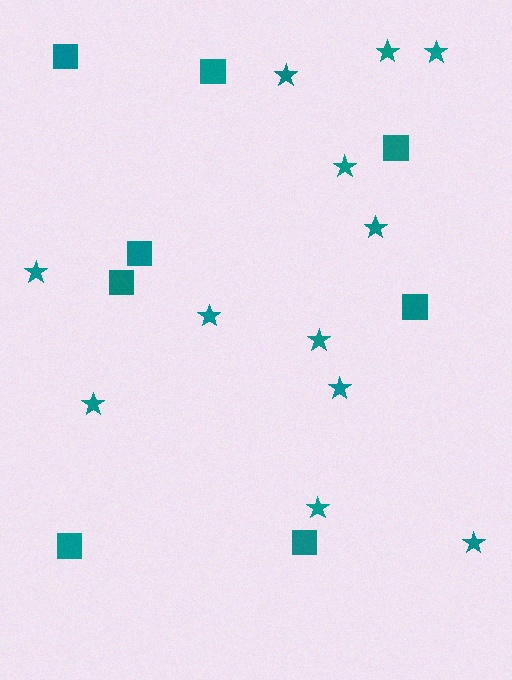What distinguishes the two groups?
There are 2 groups: one group of squares (8) and one group of stars (12).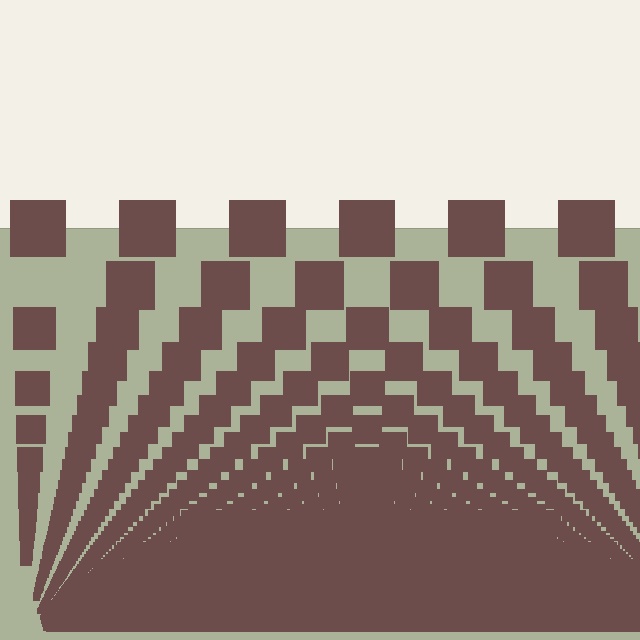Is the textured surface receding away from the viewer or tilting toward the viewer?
The surface appears to tilt toward the viewer. Texture elements get larger and sparser toward the top.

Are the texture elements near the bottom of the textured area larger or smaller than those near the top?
Smaller. The gradient is inverted — elements near the bottom are smaller and denser.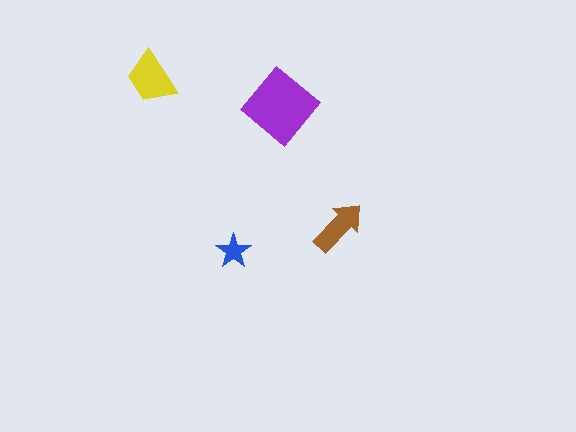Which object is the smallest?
The blue star.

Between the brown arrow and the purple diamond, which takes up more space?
The purple diamond.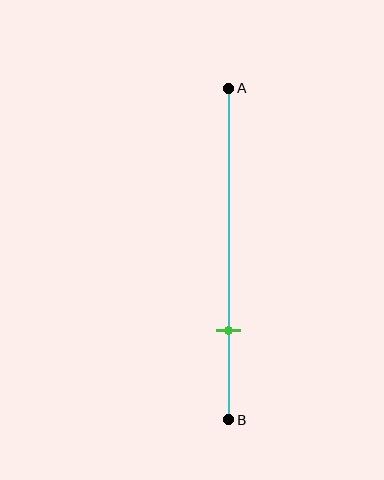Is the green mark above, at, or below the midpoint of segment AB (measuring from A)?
The green mark is below the midpoint of segment AB.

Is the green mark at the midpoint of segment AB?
No, the mark is at about 75% from A, not at the 50% midpoint.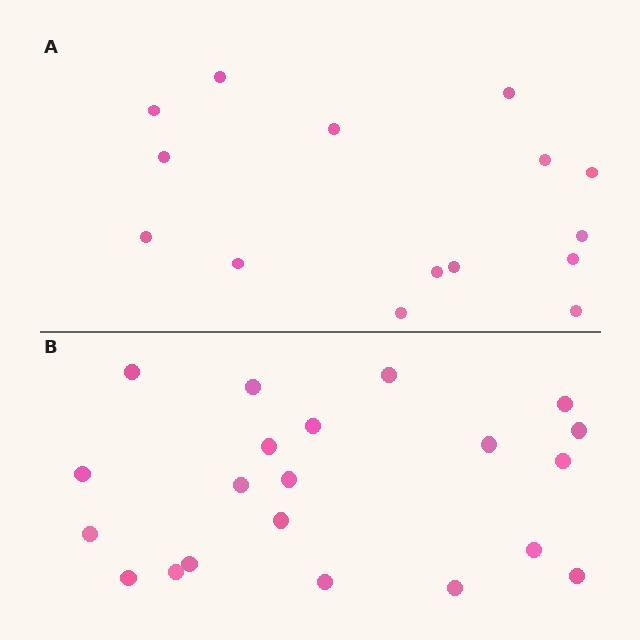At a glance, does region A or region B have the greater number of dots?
Region B (the bottom region) has more dots.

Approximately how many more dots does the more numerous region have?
Region B has about 6 more dots than region A.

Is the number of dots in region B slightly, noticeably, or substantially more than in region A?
Region B has noticeably more, but not dramatically so. The ratio is roughly 1.4 to 1.